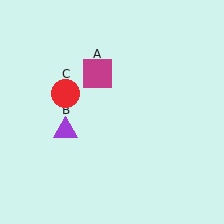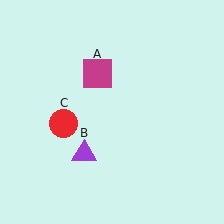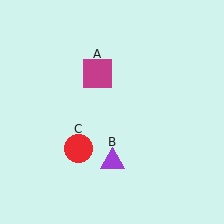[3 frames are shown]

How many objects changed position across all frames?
2 objects changed position: purple triangle (object B), red circle (object C).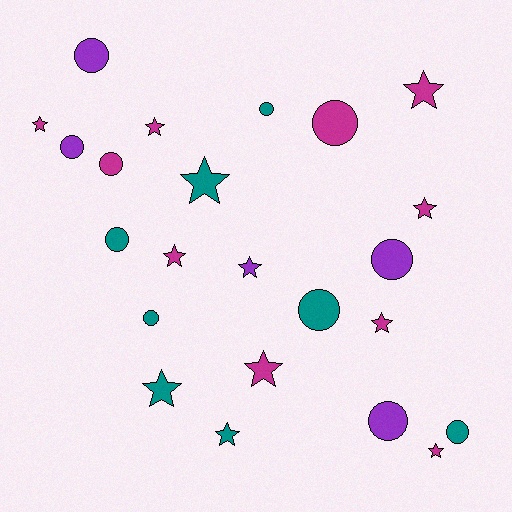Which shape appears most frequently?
Star, with 12 objects.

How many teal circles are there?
There are 5 teal circles.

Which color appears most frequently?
Magenta, with 10 objects.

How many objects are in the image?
There are 23 objects.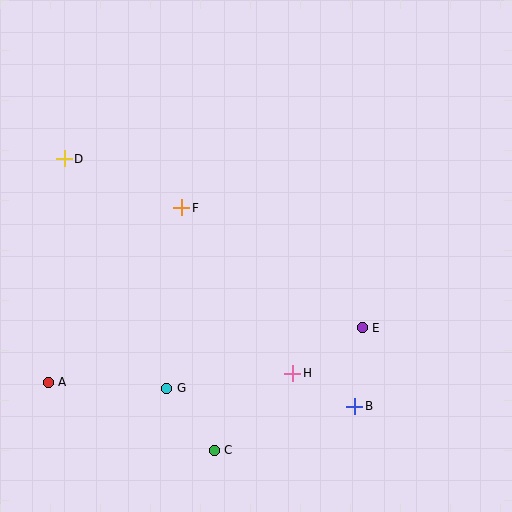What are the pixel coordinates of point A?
Point A is at (48, 382).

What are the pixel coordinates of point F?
Point F is at (182, 208).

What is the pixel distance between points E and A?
The distance between E and A is 319 pixels.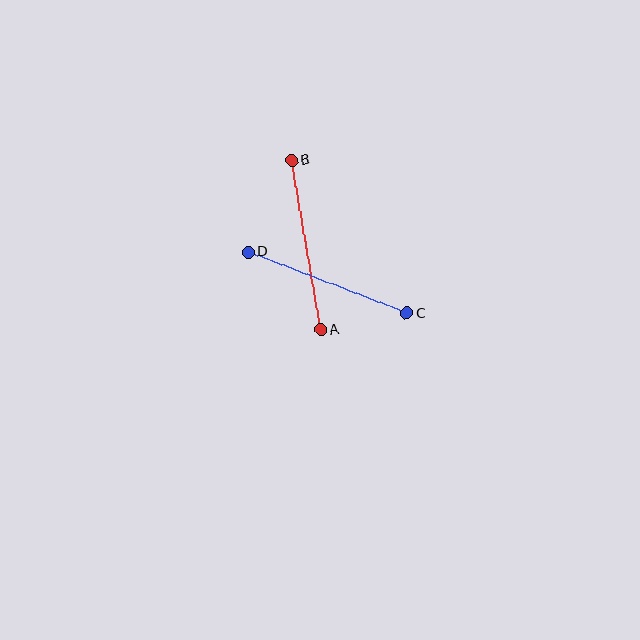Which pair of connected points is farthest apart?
Points A and B are farthest apart.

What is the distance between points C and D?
The distance is approximately 169 pixels.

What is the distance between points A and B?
The distance is approximately 172 pixels.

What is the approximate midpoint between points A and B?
The midpoint is at approximately (306, 245) pixels.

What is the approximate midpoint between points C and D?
The midpoint is at approximately (327, 283) pixels.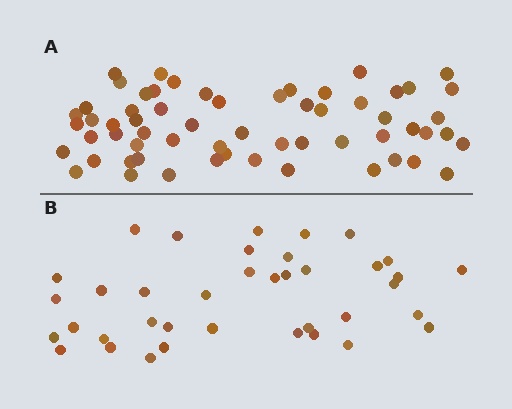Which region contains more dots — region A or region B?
Region A (the top region) has more dots.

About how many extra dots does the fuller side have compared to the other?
Region A has approximately 20 more dots than region B.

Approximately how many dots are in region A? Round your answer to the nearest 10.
About 60 dots.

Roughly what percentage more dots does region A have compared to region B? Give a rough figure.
About 60% more.